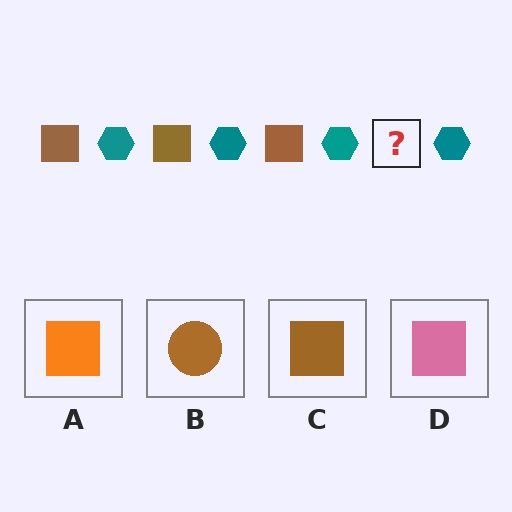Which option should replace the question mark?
Option C.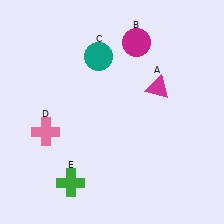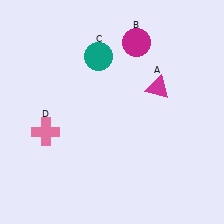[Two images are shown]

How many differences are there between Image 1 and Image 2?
There is 1 difference between the two images.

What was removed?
The green cross (E) was removed in Image 2.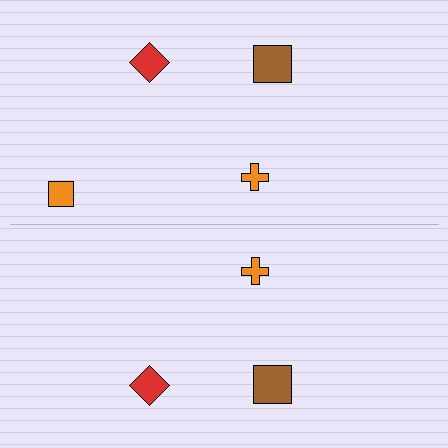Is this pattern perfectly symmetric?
No, the pattern is not perfectly symmetric. A orange square is missing from the bottom side.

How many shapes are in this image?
There are 7 shapes in this image.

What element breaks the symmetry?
A orange square is missing from the bottom side.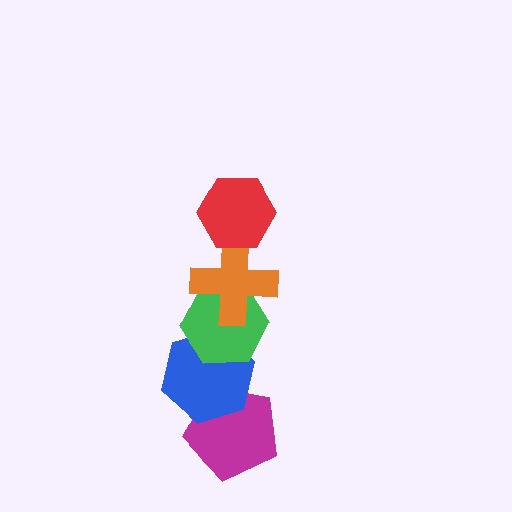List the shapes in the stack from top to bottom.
From top to bottom: the red hexagon, the orange cross, the green hexagon, the blue hexagon, the magenta pentagon.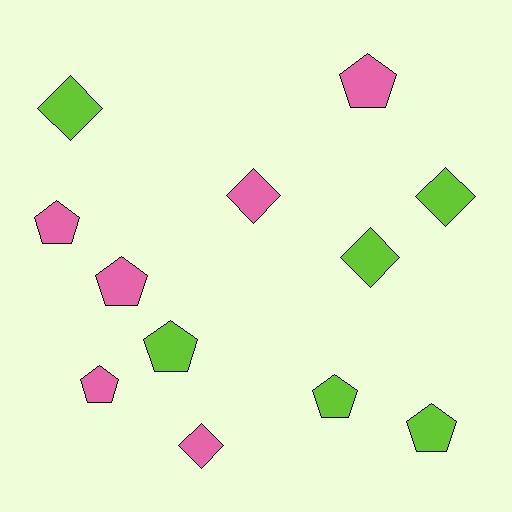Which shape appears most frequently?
Pentagon, with 7 objects.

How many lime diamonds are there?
There are 3 lime diamonds.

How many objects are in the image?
There are 12 objects.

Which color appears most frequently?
Lime, with 6 objects.